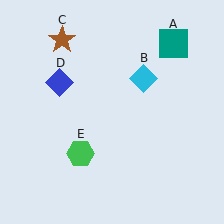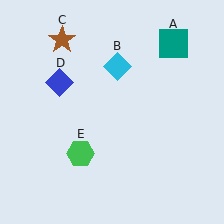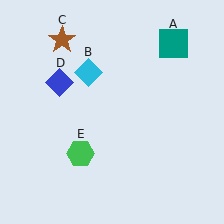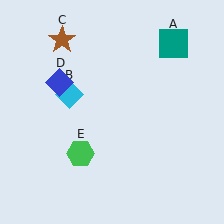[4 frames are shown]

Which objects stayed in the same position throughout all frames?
Teal square (object A) and brown star (object C) and blue diamond (object D) and green hexagon (object E) remained stationary.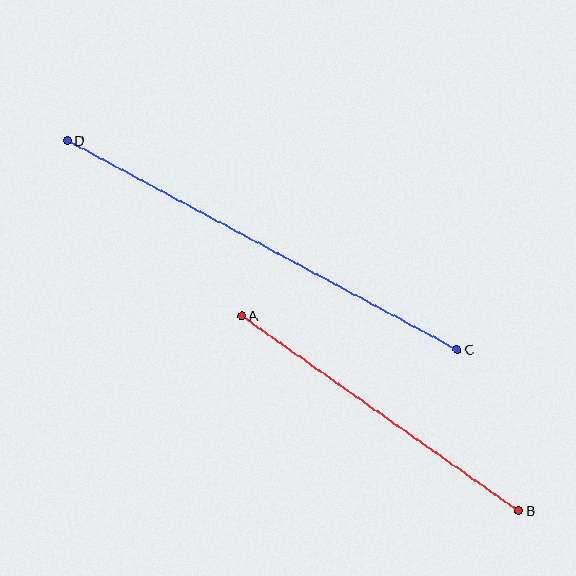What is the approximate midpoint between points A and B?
The midpoint is at approximately (380, 414) pixels.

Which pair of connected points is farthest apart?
Points C and D are farthest apart.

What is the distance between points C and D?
The distance is approximately 442 pixels.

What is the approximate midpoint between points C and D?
The midpoint is at approximately (262, 245) pixels.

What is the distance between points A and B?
The distance is approximately 339 pixels.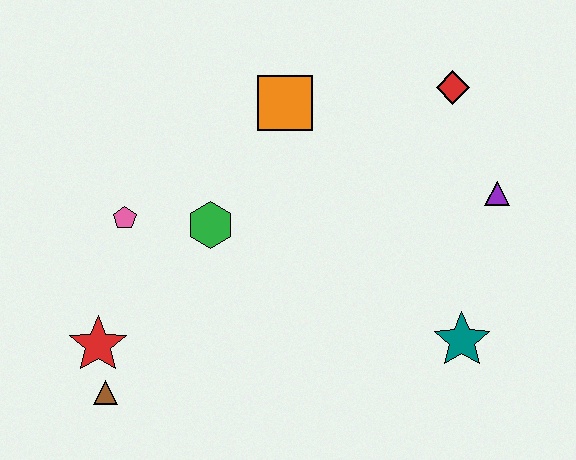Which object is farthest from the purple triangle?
The brown triangle is farthest from the purple triangle.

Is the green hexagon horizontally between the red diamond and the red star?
Yes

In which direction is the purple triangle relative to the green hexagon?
The purple triangle is to the right of the green hexagon.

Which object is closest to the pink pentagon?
The green hexagon is closest to the pink pentagon.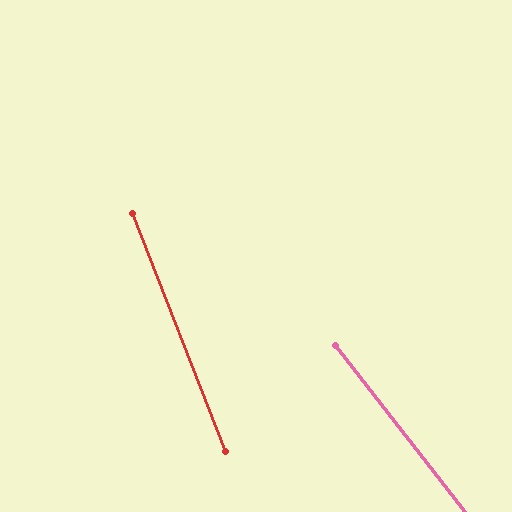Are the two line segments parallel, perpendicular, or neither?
Neither parallel nor perpendicular — they differ by about 17°.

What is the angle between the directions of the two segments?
Approximately 17 degrees.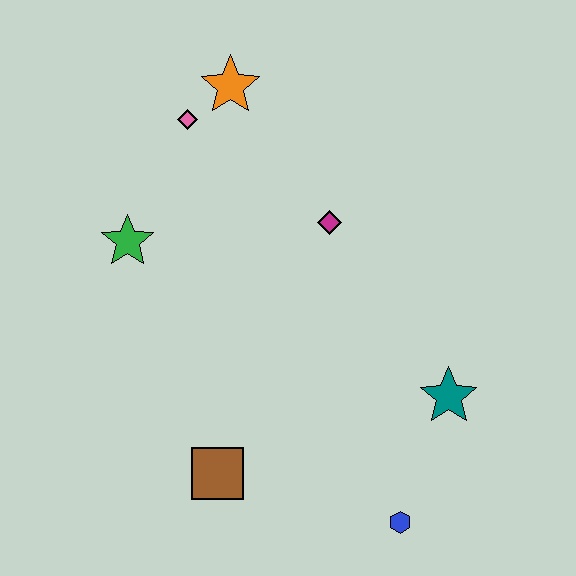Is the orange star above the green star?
Yes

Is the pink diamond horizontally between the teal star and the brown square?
No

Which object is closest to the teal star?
The blue hexagon is closest to the teal star.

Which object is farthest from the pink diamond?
The blue hexagon is farthest from the pink diamond.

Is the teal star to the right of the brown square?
Yes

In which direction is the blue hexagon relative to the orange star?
The blue hexagon is below the orange star.